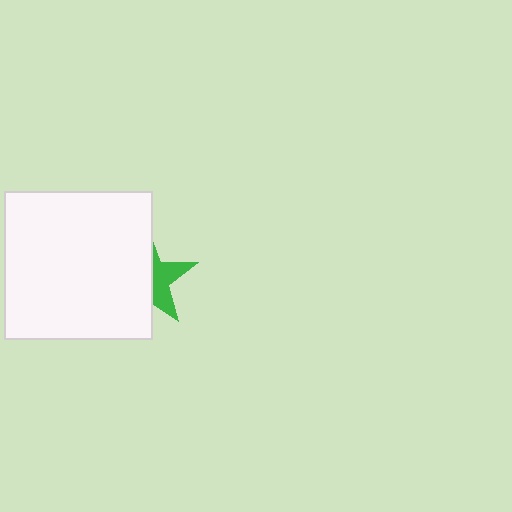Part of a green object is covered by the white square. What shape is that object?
It is a star.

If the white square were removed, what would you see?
You would see the complete green star.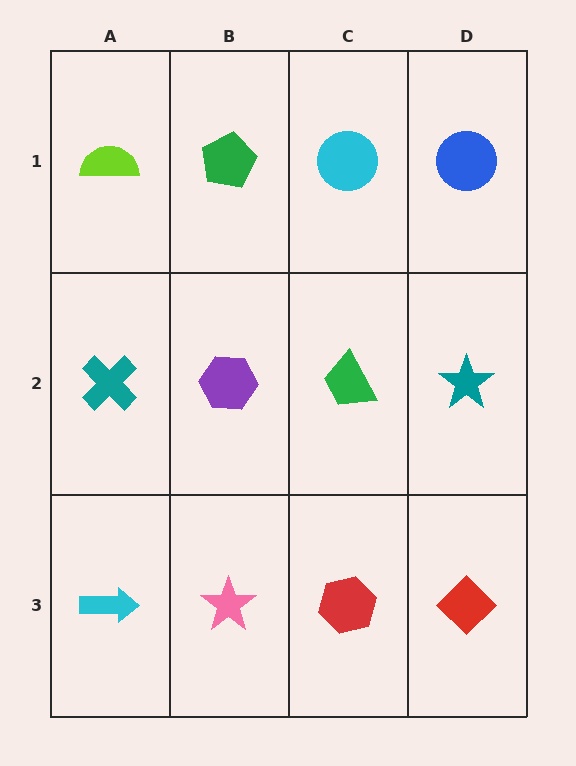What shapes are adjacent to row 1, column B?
A purple hexagon (row 2, column B), a lime semicircle (row 1, column A), a cyan circle (row 1, column C).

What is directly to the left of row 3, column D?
A red hexagon.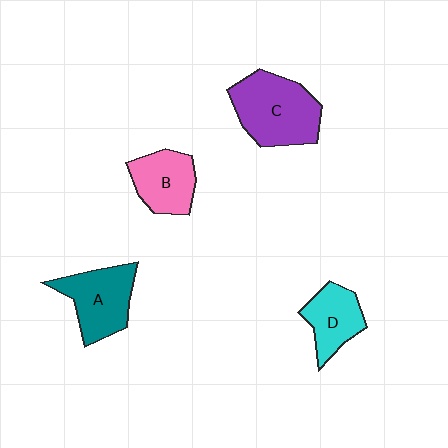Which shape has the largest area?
Shape C (purple).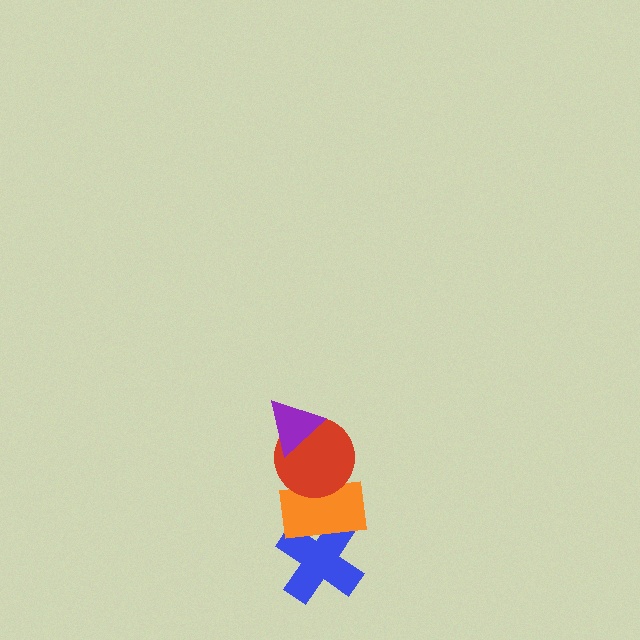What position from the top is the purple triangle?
The purple triangle is 1st from the top.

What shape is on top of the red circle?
The purple triangle is on top of the red circle.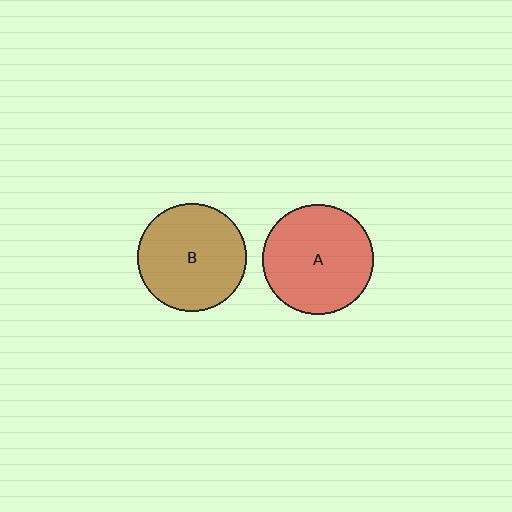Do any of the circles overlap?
No, none of the circles overlap.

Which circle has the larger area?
Circle A (red).